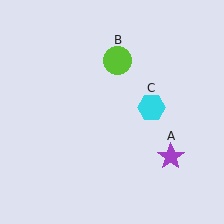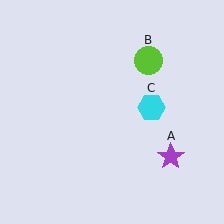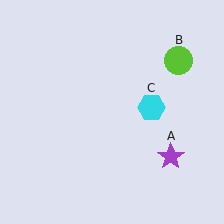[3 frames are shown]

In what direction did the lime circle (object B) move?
The lime circle (object B) moved right.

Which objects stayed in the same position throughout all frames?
Purple star (object A) and cyan hexagon (object C) remained stationary.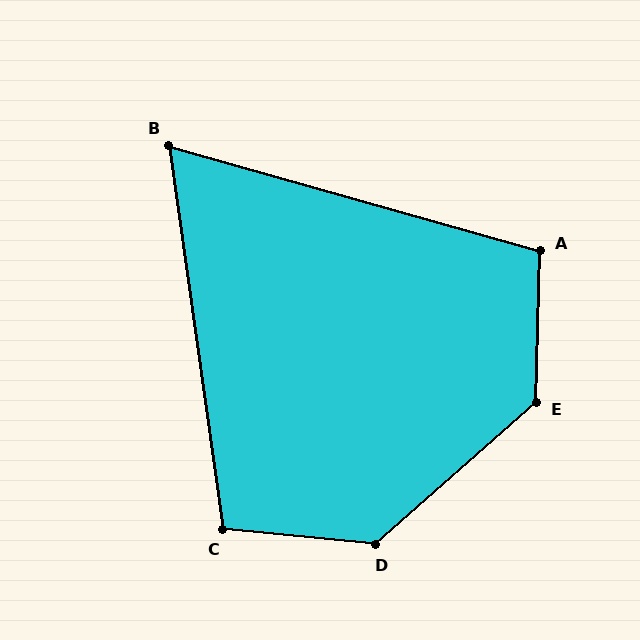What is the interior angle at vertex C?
Approximately 103 degrees (obtuse).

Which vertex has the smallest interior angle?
B, at approximately 66 degrees.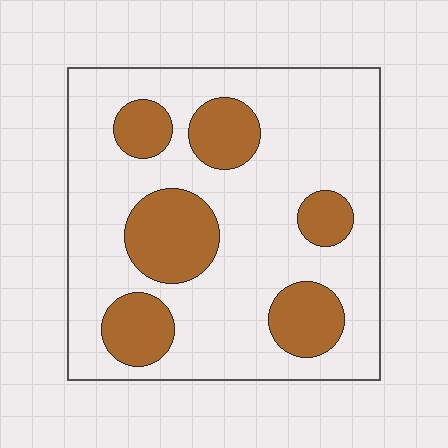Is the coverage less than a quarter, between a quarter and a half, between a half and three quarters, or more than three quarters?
Between a quarter and a half.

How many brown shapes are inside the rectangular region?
6.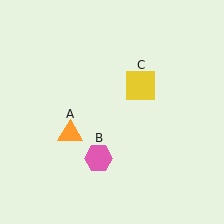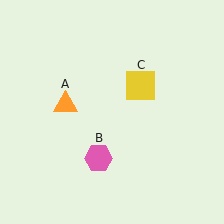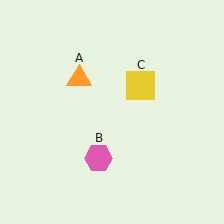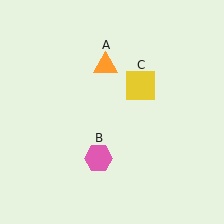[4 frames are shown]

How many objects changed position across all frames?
1 object changed position: orange triangle (object A).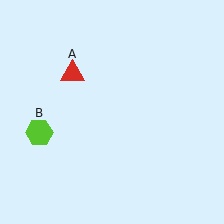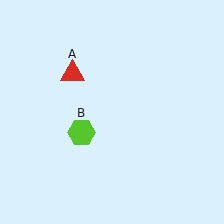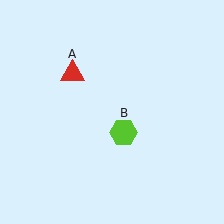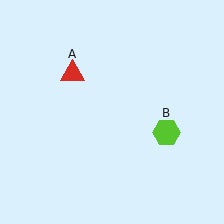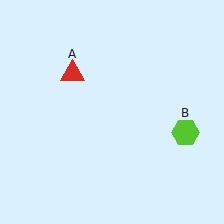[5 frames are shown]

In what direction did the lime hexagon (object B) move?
The lime hexagon (object B) moved right.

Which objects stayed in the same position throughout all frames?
Red triangle (object A) remained stationary.